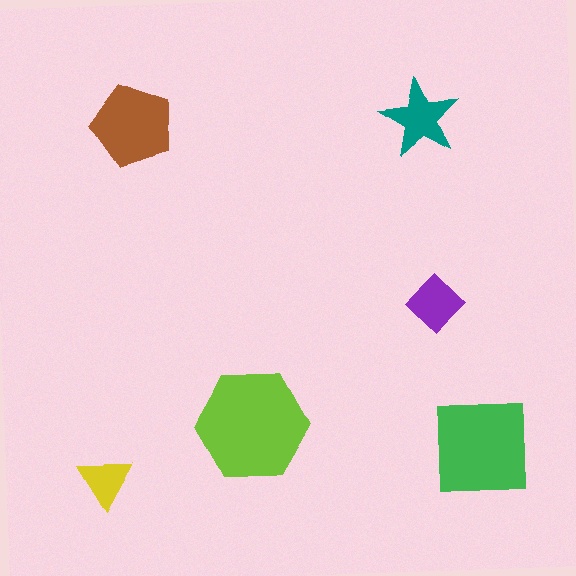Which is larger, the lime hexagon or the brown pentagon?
The lime hexagon.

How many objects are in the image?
There are 6 objects in the image.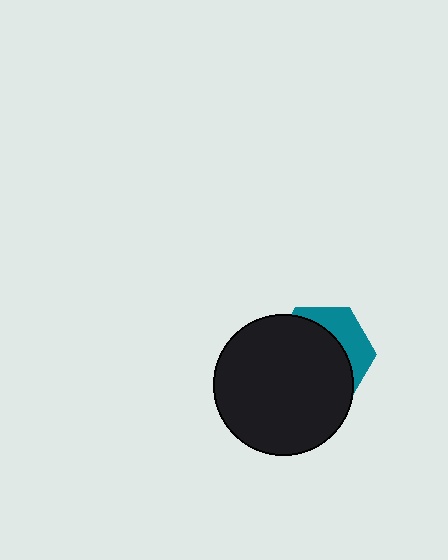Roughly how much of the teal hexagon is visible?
A small part of it is visible (roughly 31%).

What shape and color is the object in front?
The object in front is a black circle.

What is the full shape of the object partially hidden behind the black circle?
The partially hidden object is a teal hexagon.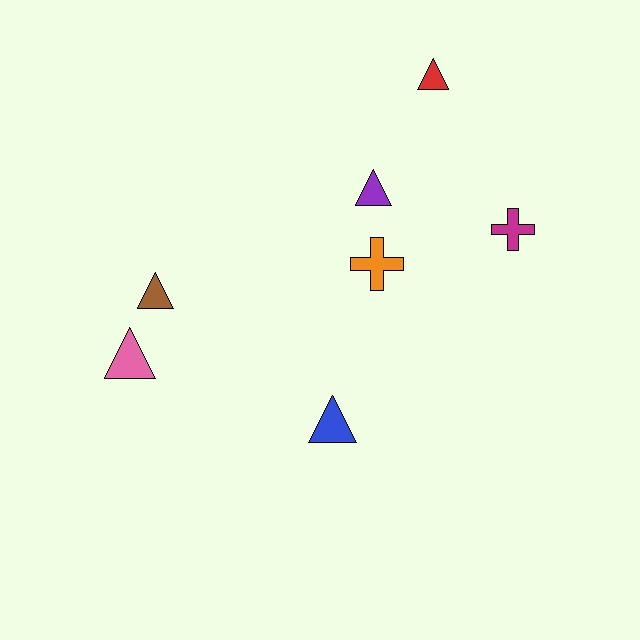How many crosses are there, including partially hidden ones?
There are 2 crosses.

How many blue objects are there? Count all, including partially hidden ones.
There is 1 blue object.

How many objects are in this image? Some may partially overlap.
There are 7 objects.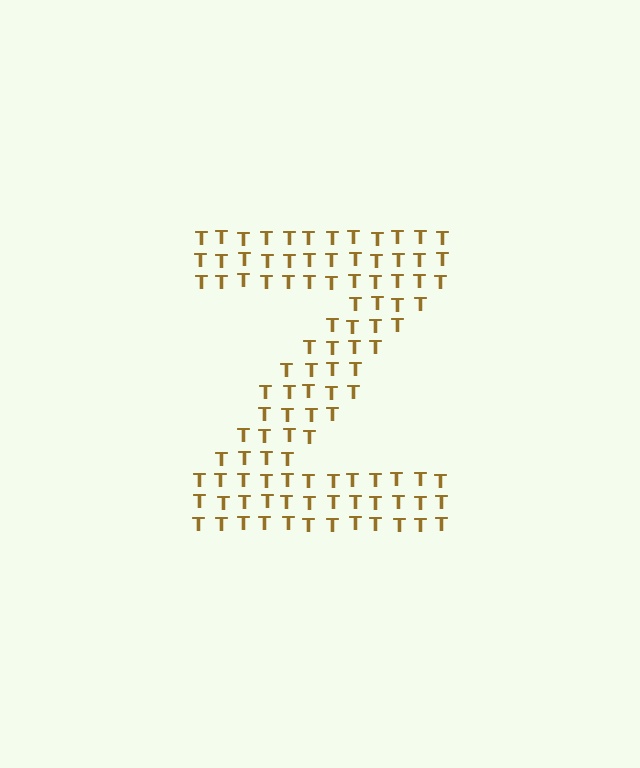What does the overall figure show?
The overall figure shows the letter Z.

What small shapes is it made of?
It is made of small letter T's.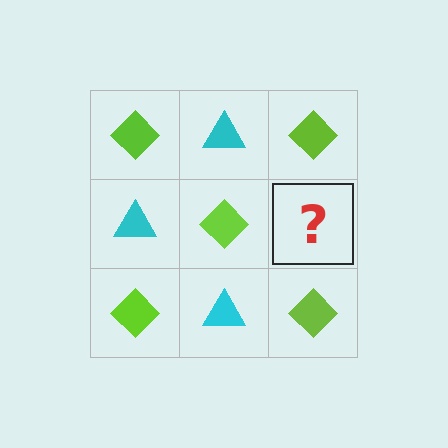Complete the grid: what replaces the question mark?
The question mark should be replaced with a cyan triangle.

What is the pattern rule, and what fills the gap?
The rule is that it alternates lime diamond and cyan triangle in a checkerboard pattern. The gap should be filled with a cyan triangle.